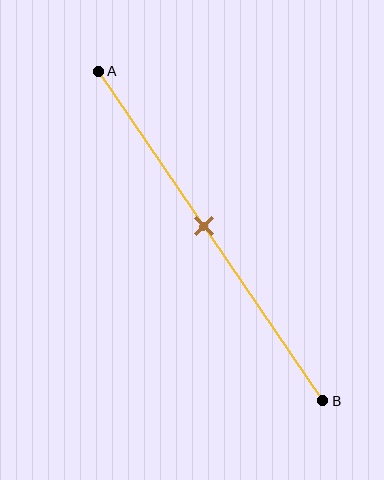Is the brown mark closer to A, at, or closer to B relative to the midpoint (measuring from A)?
The brown mark is approximately at the midpoint of segment AB.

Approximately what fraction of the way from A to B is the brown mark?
The brown mark is approximately 45% of the way from A to B.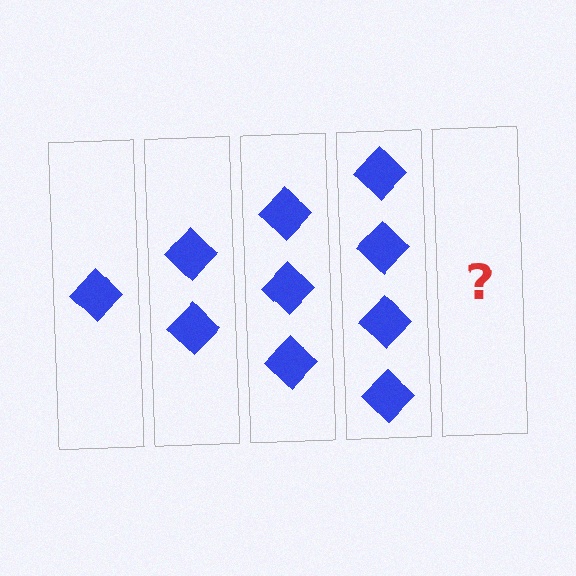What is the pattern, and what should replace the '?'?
The pattern is that each step adds one more diamond. The '?' should be 5 diamonds.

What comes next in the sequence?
The next element should be 5 diamonds.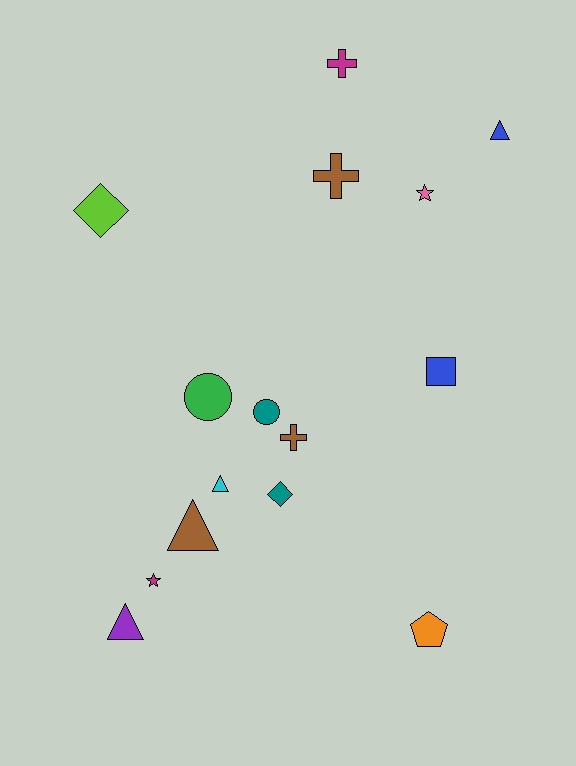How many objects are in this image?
There are 15 objects.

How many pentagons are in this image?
There is 1 pentagon.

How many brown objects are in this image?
There are 3 brown objects.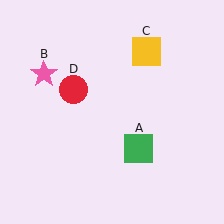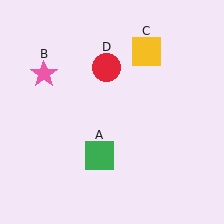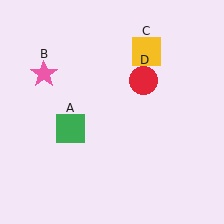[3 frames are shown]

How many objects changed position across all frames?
2 objects changed position: green square (object A), red circle (object D).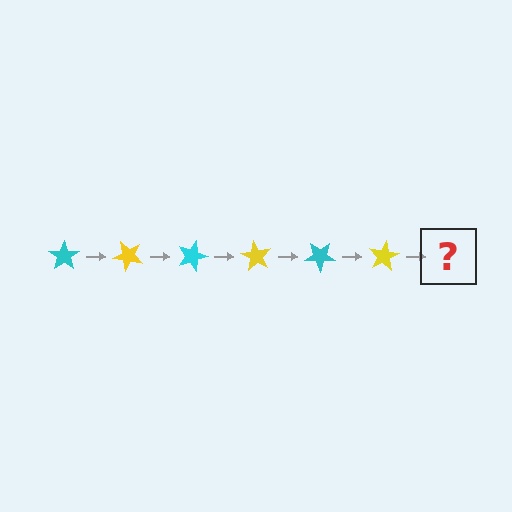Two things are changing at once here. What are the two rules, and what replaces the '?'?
The two rules are that it rotates 45 degrees each step and the color cycles through cyan and yellow. The '?' should be a cyan star, rotated 270 degrees from the start.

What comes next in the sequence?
The next element should be a cyan star, rotated 270 degrees from the start.